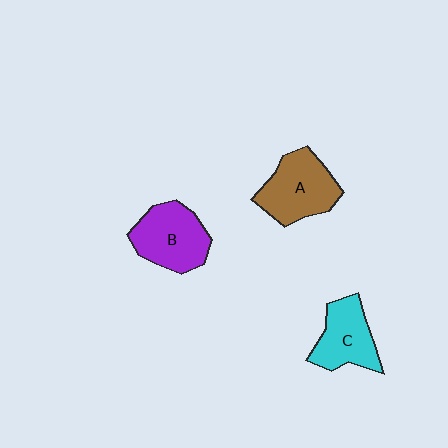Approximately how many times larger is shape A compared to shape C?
Approximately 1.2 times.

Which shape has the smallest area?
Shape C (cyan).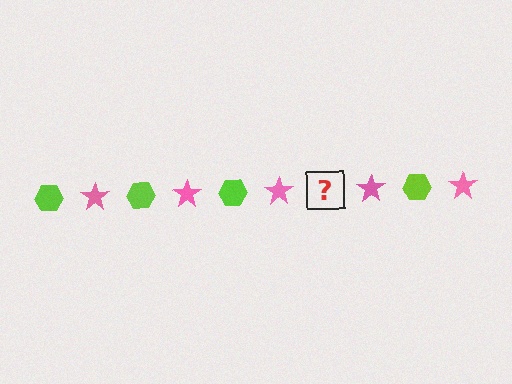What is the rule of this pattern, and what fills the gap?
The rule is that the pattern alternates between lime hexagon and pink star. The gap should be filled with a lime hexagon.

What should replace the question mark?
The question mark should be replaced with a lime hexagon.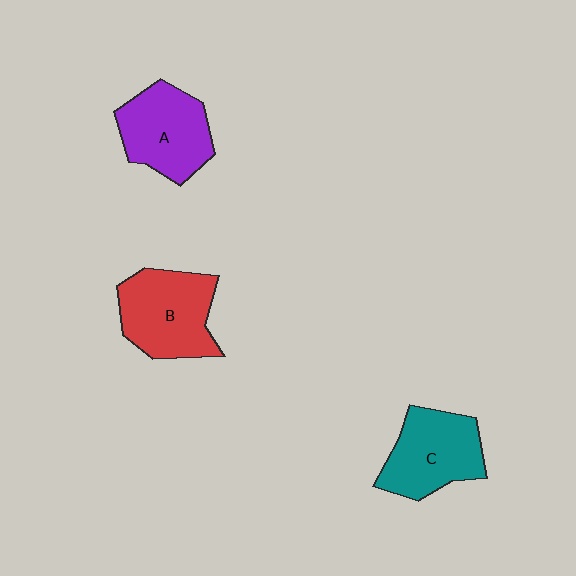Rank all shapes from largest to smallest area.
From largest to smallest: B (red), C (teal), A (purple).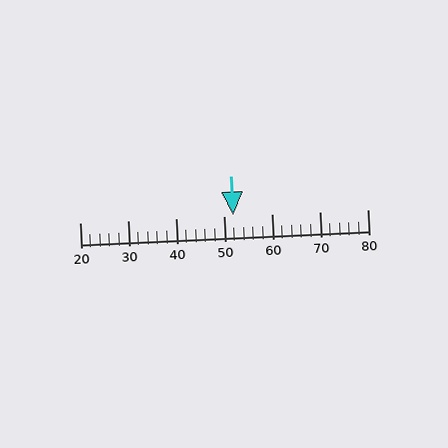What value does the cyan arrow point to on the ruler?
The cyan arrow points to approximately 52.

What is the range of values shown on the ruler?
The ruler shows values from 20 to 80.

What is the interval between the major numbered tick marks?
The major tick marks are spaced 10 units apart.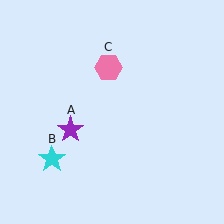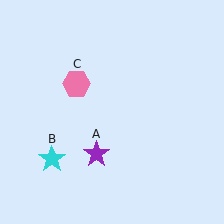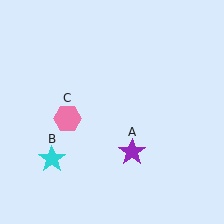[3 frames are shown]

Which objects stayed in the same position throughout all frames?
Cyan star (object B) remained stationary.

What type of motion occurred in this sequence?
The purple star (object A), pink hexagon (object C) rotated counterclockwise around the center of the scene.